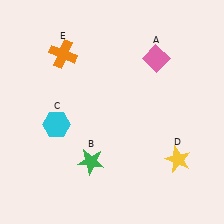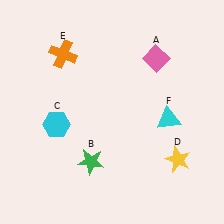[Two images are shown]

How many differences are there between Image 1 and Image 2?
There is 1 difference between the two images.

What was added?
A cyan triangle (F) was added in Image 2.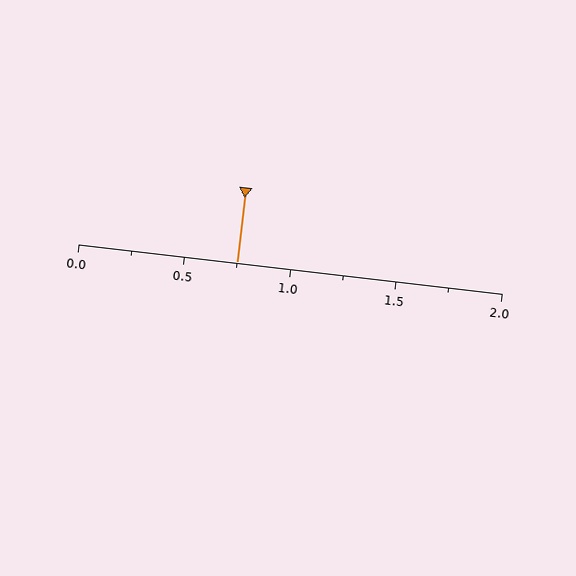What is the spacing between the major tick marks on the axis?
The major ticks are spaced 0.5 apart.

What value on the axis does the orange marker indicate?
The marker indicates approximately 0.75.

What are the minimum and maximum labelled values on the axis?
The axis runs from 0.0 to 2.0.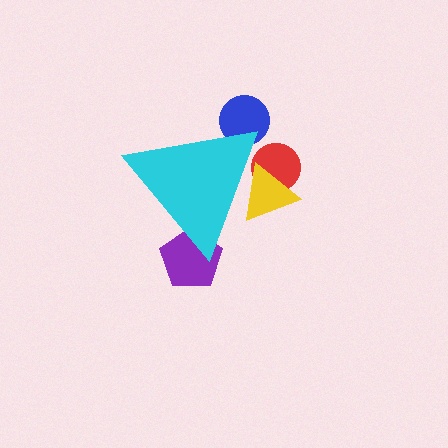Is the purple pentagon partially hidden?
Yes, the purple pentagon is partially hidden behind the cyan triangle.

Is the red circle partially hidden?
Yes, the red circle is partially hidden behind the cyan triangle.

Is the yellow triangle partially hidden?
Yes, the yellow triangle is partially hidden behind the cyan triangle.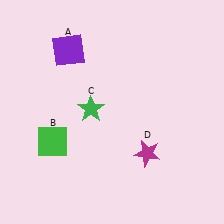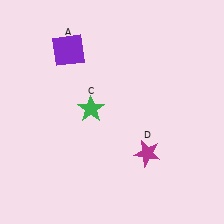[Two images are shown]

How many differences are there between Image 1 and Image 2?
There is 1 difference between the two images.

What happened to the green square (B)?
The green square (B) was removed in Image 2. It was in the bottom-left area of Image 1.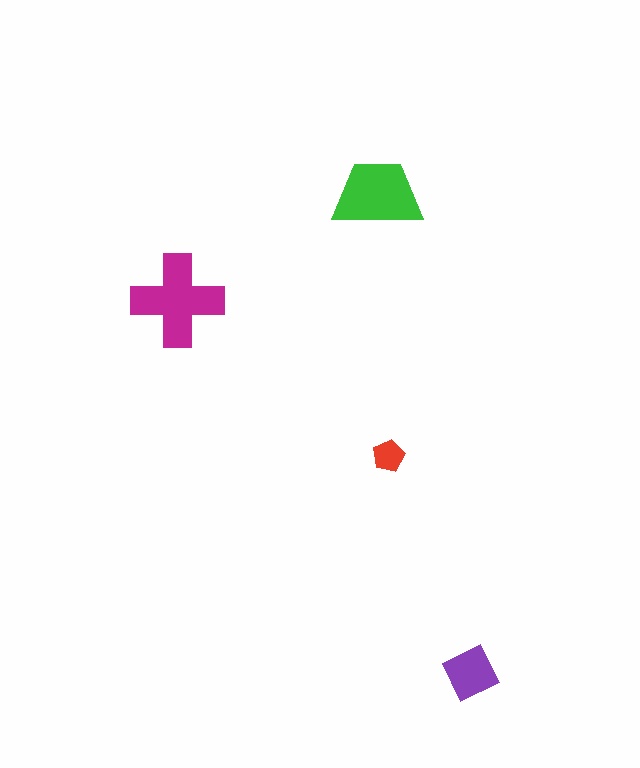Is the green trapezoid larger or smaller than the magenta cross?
Smaller.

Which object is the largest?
The magenta cross.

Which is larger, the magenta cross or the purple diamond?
The magenta cross.